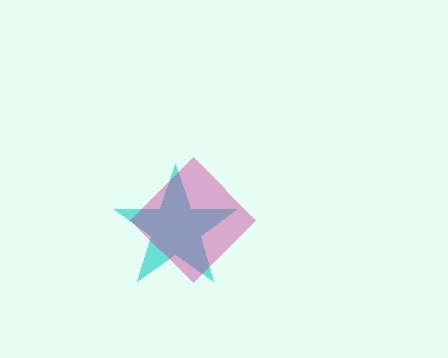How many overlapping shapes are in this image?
There are 2 overlapping shapes in the image.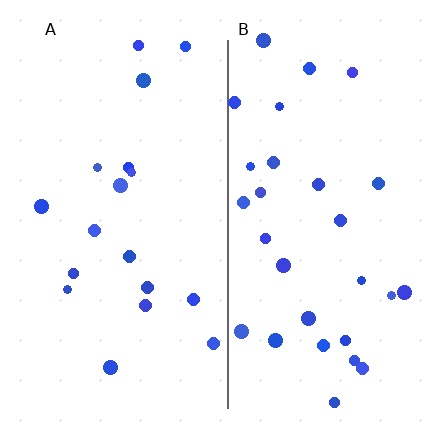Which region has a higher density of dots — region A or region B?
B (the right).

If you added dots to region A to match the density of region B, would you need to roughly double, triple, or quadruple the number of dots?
Approximately double.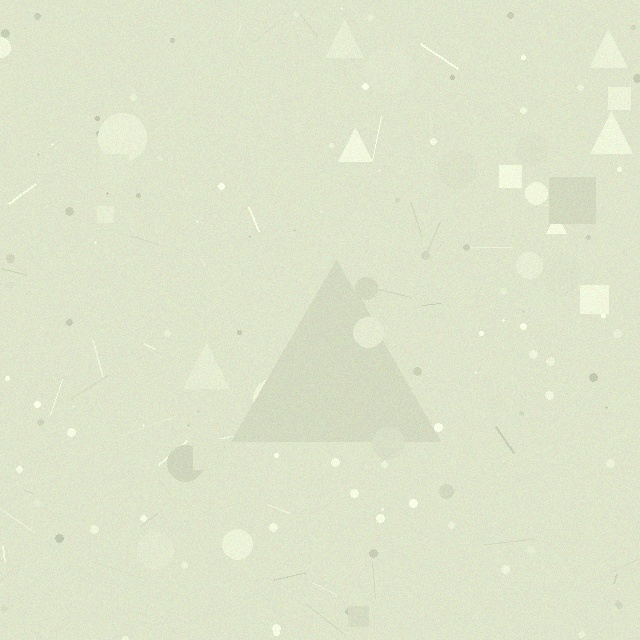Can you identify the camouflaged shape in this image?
The camouflaged shape is a triangle.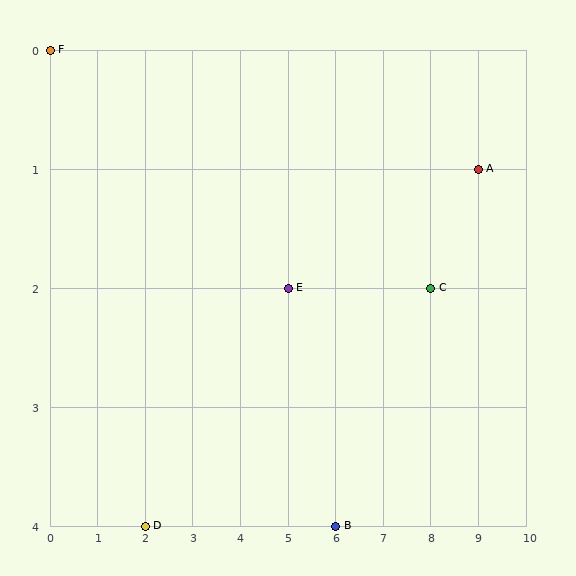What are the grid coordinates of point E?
Point E is at grid coordinates (5, 2).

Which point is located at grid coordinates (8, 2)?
Point C is at (8, 2).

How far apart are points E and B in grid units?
Points E and B are 1 column and 2 rows apart (about 2.2 grid units diagonally).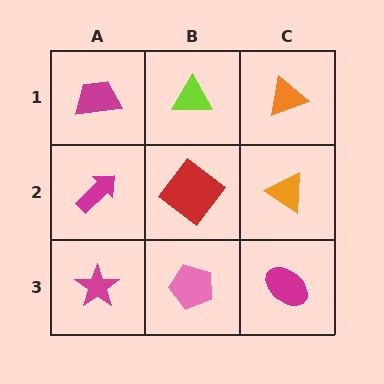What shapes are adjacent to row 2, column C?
An orange triangle (row 1, column C), a magenta ellipse (row 3, column C), a red diamond (row 2, column B).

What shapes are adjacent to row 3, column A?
A magenta arrow (row 2, column A), a pink pentagon (row 3, column B).